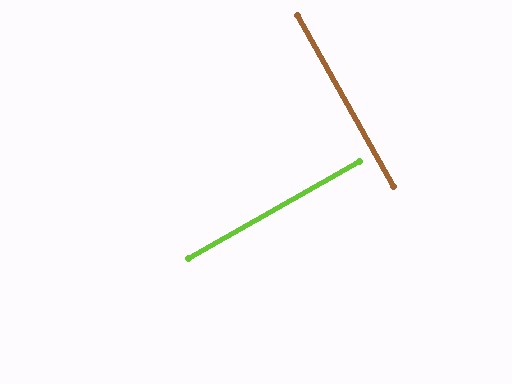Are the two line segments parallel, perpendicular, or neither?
Perpendicular — they meet at approximately 90°.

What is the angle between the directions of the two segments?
Approximately 90 degrees.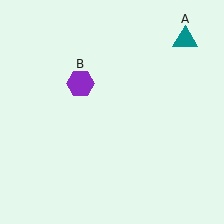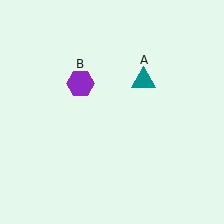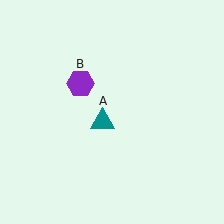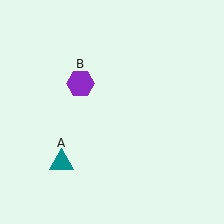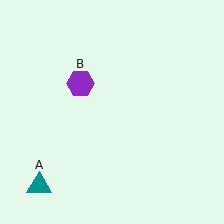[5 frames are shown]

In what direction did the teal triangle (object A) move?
The teal triangle (object A) moved down and to the left.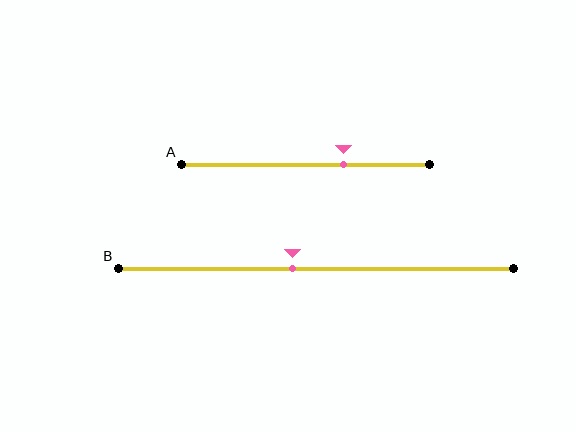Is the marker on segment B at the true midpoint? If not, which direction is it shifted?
No, the marker on segment B is shifted to the left by about 6% of the segment length.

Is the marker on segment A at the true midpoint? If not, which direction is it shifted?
No, the marker on segment A is shifted to the right by about 15% of the segment length.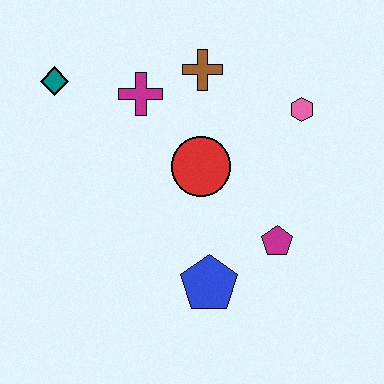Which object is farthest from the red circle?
The teal diamond is farthest from the red circle.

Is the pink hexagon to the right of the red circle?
Yes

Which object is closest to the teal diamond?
The magenta cross is closest to the teal diamond.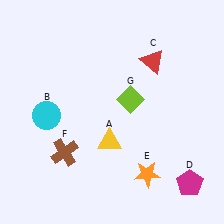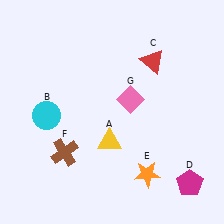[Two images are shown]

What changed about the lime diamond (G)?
In Image 1, G is lime. In Image 2, it changed to pink.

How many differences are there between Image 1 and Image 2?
There is 1 difference between the two images.